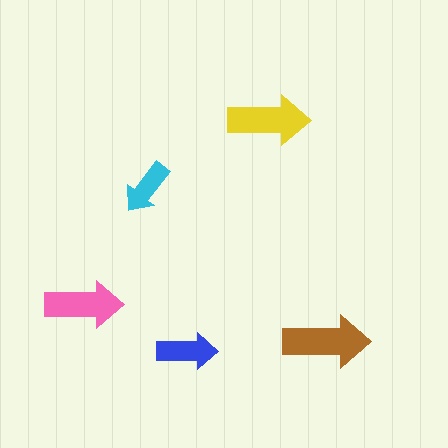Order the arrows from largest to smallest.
the brown one, the yellow one, the pink one, the blue one, the cyan one.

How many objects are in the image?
There are 5 objects in the image.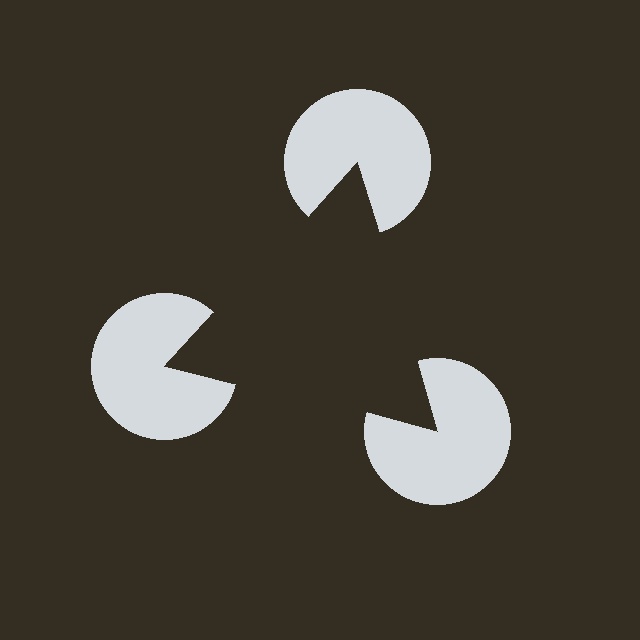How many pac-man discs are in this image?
There are 3 — one at each vertex of the illusory triangle.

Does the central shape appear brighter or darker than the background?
It typically appears slightly darker than the background, even though no actual brightness change is drawn.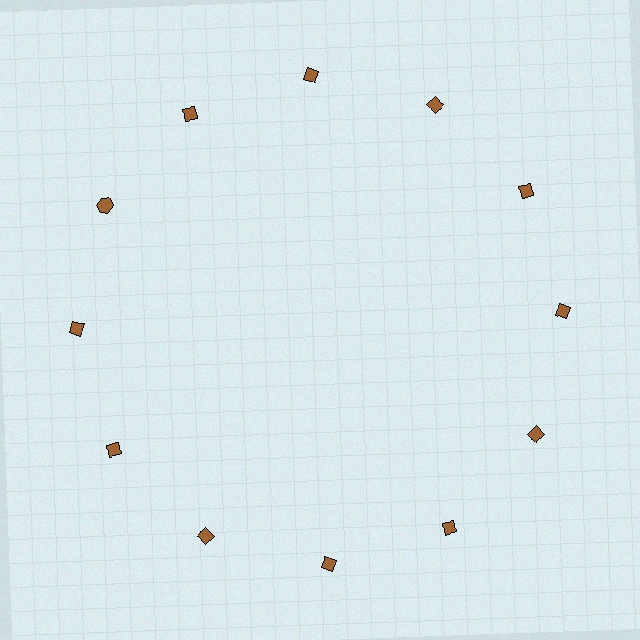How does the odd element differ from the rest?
It has a different shape: hexagon instead of diamond.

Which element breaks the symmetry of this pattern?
The brown hexagon at roughly the 10 o'clock position breaks the symmetry. All other shapes are brown diamonds.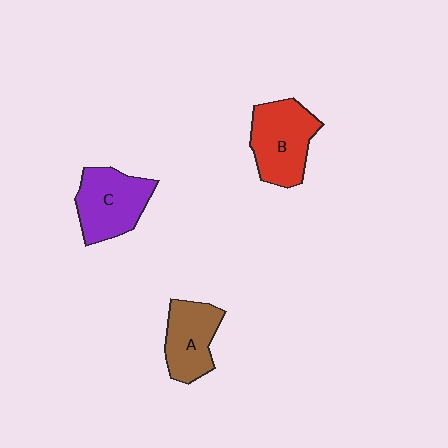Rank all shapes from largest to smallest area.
From largest to smallest: B (red), C (purple), A (brown).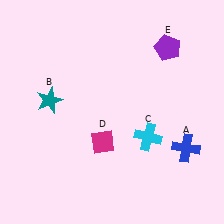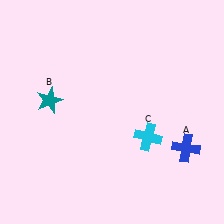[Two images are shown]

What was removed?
The magenta diamond (D), the purple pentagon (E) were removed in Image 2.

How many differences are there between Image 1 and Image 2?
There are 2 differences between the two images.